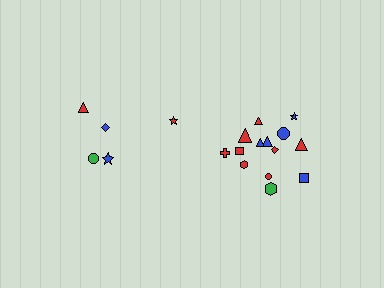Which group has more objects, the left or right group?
The right group.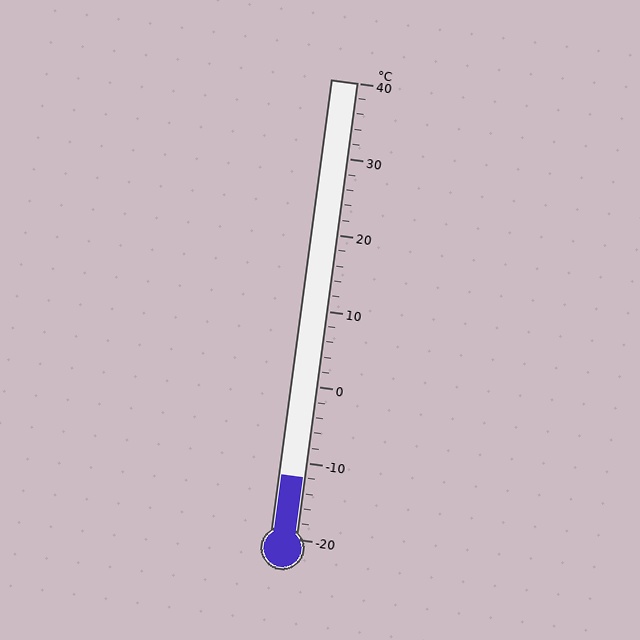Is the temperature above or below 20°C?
The temperature is below 20°C.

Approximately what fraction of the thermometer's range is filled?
The thermometer is filled to approximately 15% of its range.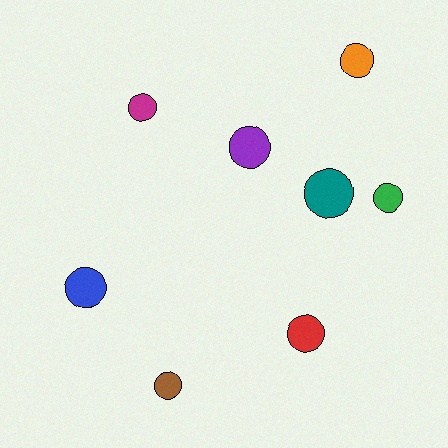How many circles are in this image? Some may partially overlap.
There are 8 circles.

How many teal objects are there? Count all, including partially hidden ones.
There is 1 teal object.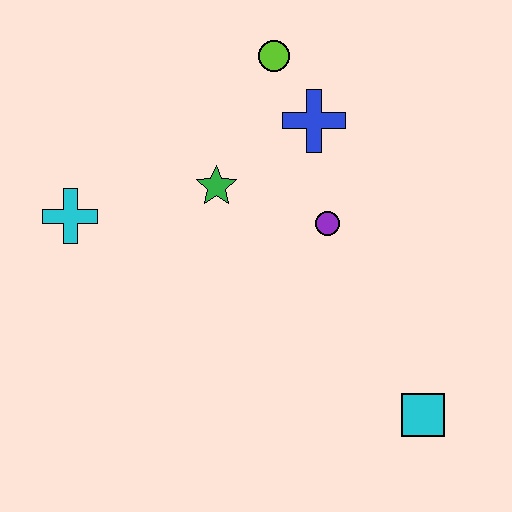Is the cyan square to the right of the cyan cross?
Yes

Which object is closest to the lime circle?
The blue cross is closest to the lime circle.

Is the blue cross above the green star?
Yes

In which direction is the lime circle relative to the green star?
The lime circle is above the green star.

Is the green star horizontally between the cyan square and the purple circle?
No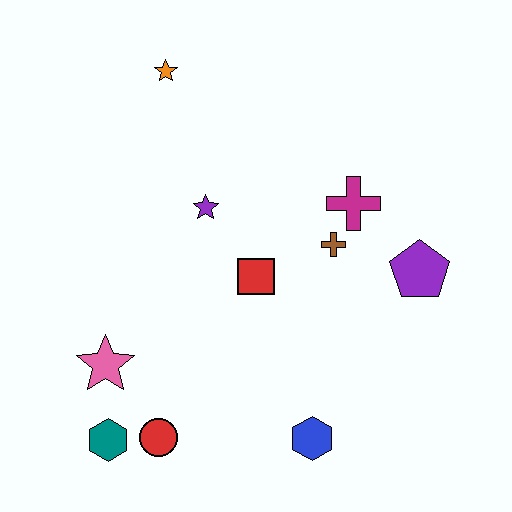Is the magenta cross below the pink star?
No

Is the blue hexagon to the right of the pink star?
Yes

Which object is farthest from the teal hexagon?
The orange star is farthest from the teal hexagon.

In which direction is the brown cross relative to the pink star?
The brown cross is to the right of the pink star.